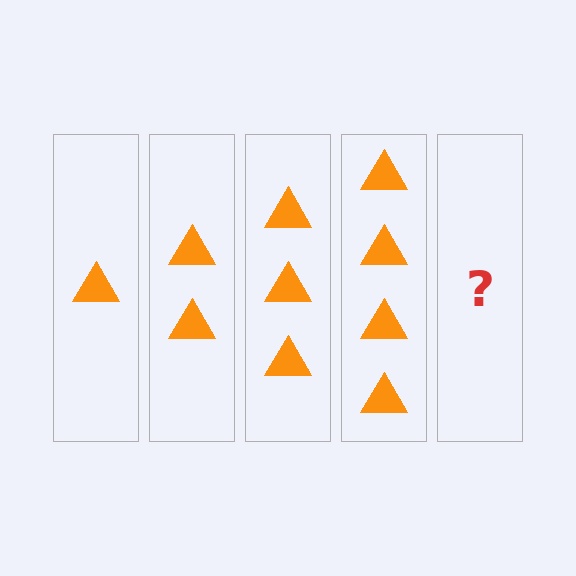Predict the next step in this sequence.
The next step is 5 triangles.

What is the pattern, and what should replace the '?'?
The pattern is that each step adds one more triangle. The '?' should be 5 triangles.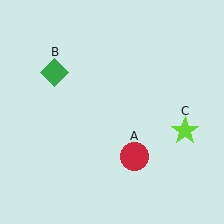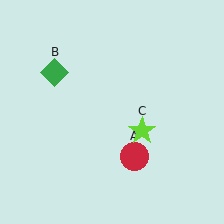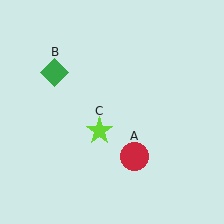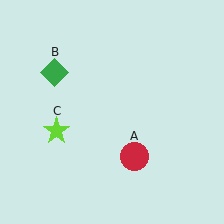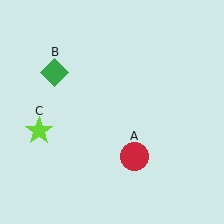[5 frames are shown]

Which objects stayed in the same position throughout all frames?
Red circle (object A) and green diamond (object B) remained stationary.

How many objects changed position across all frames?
1 object changed position: lime star (object C).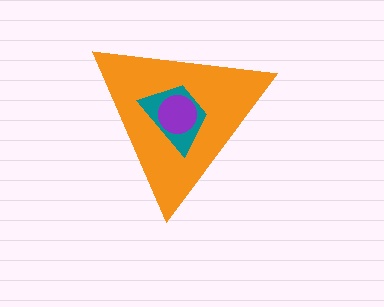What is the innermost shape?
The purple circle.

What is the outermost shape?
The orange triangle.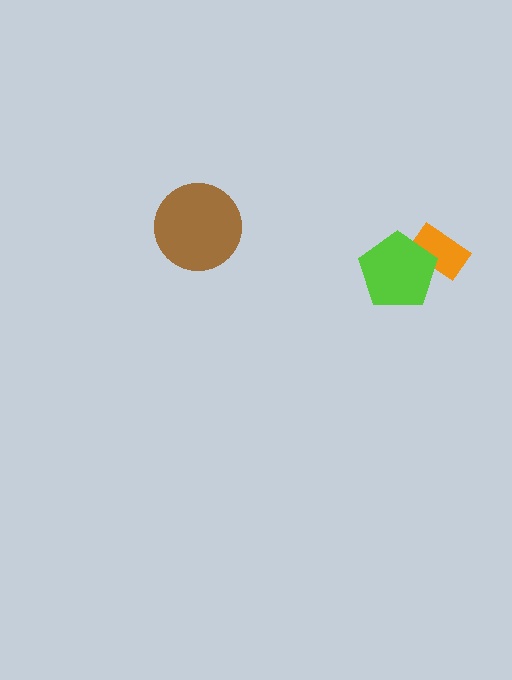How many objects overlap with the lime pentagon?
1 object overlaps with the lime pentagon.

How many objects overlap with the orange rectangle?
1 object overlaps with the orange rectangle.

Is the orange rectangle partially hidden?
Yes, it is partially covered by another shape.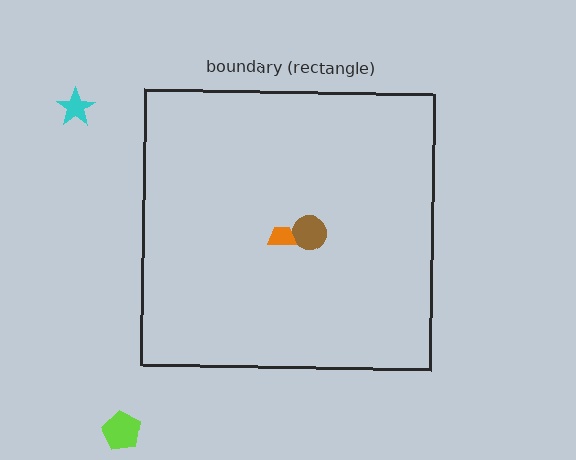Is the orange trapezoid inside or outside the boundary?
Inside.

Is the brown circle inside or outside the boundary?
Inside.